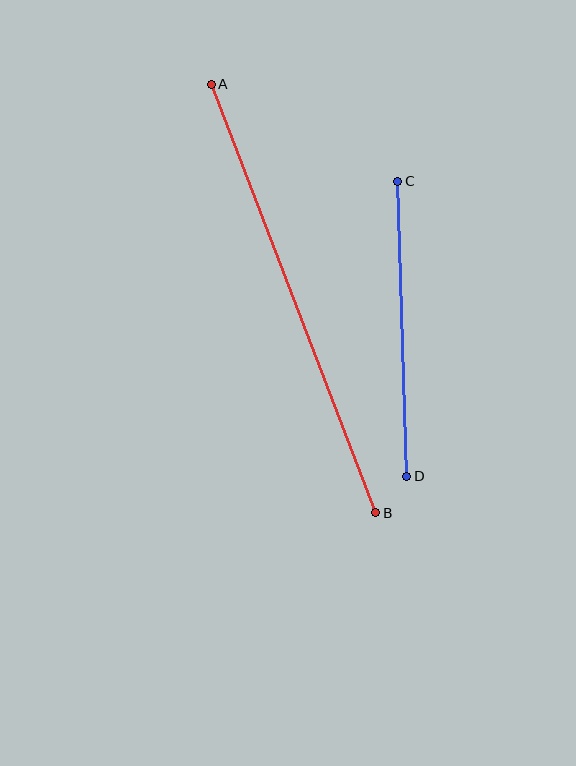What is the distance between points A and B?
The distance is approximately 459 pixels.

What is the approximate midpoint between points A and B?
The midpoint is at approximately (293, 299) pixels.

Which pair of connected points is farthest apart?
Points A and B are farthest apart.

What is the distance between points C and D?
The distance is approximately 295 pixels.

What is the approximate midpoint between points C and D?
The midpoint is at approximately (402, 329) pixels.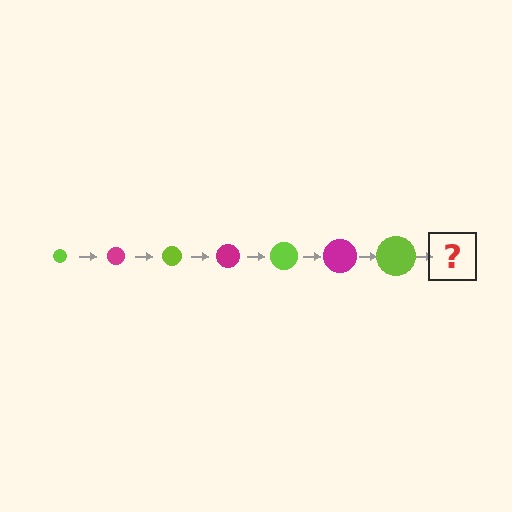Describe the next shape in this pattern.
It should be a magenta circle, larger than the previous one.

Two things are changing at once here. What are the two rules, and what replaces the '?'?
The two rules are that the circle grows larger each step and the color cycles through lime and magenta. The '?' should be a magenta circle, larger than the previous one.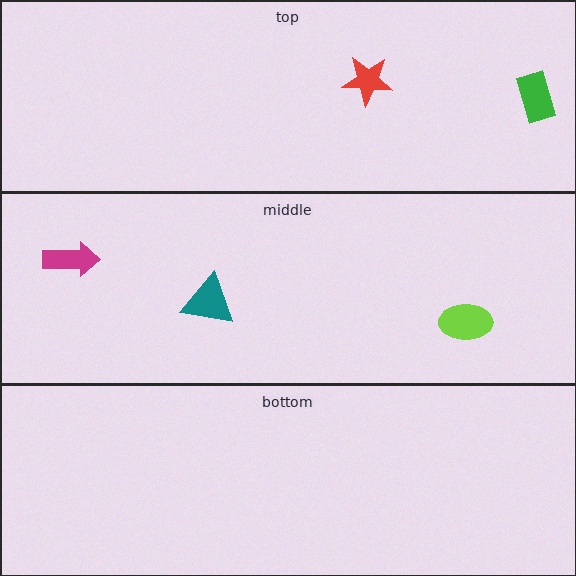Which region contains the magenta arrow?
The middle region.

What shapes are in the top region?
The red star, the green rectangle.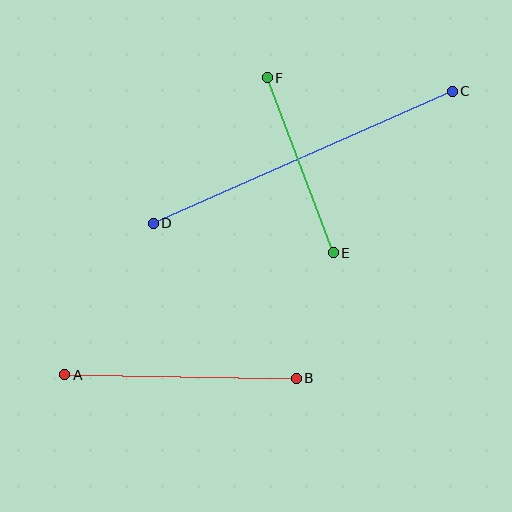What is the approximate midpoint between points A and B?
The midpoint is at approximately (180, 377) pixels.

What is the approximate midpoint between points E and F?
The midpoint is at approximately (300, 165) pixels.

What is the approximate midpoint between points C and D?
The midpoint is at approximately (303, 157) pixels.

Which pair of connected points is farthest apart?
Points C and D are farthest apart.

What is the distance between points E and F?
The distance is approximately 187 pixels.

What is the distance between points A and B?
The distance is approximately 231 pixels.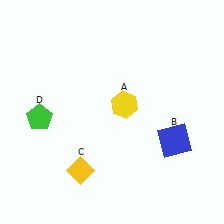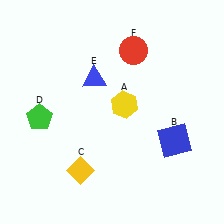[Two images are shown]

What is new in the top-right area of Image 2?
A red circle (F) was added in the top-right area of Image 2.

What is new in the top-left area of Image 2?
A blue triangle (E) was added in the top-left area of Image 2.